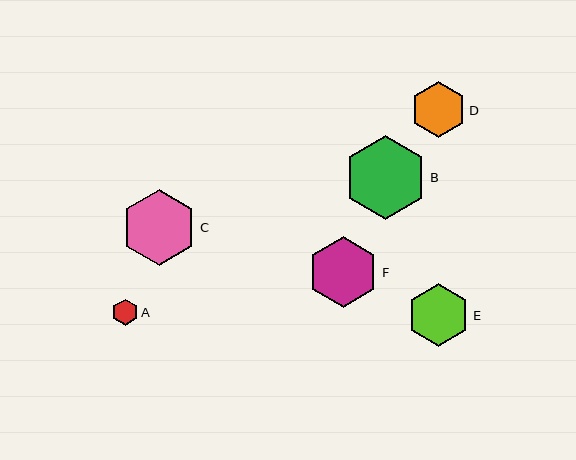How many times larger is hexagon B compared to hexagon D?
Hexagon B is approximately 1.5 times the size of hexagon D.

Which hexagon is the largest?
Hexagon B is the largest with a size of approximately 84 pixels.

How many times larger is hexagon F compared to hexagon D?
Hexagon F is approximately 1.3 times the size of hexagon D.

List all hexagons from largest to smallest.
From largest to smallest: B, C, F, E, D, A.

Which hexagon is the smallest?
Hexagon A is the smallest with a size of approximately 26 pixels.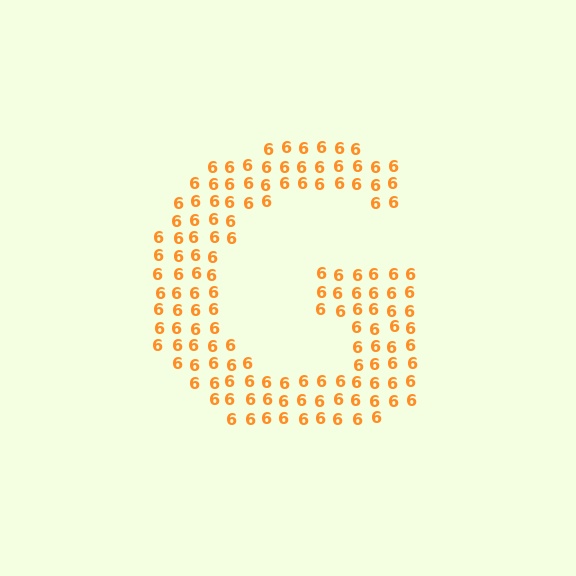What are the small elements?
The small elements are digit 6's.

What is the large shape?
The large shape is the letter G.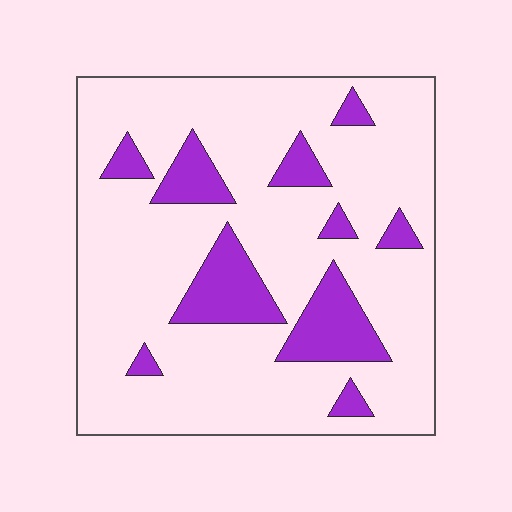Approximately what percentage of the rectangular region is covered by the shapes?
Approximately 20%.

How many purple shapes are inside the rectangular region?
10.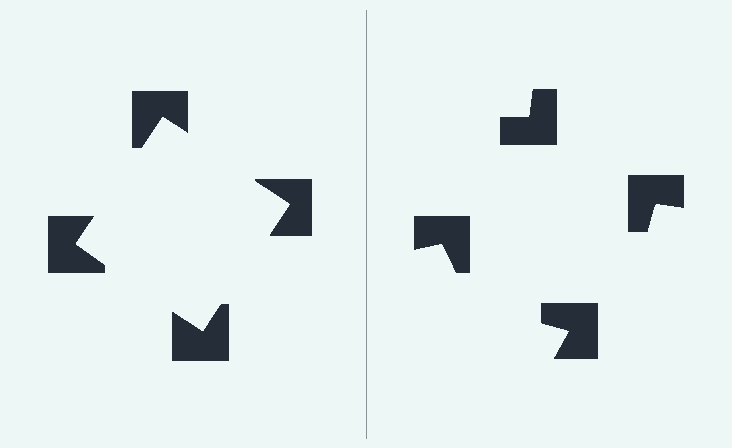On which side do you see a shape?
An illusory square appears on the left side. On the right side the wedge cuts are rotated, so no coherent shape forms.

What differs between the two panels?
The notched squares are positioned identically on both sides; only the wedge orientations differ. On the left they align to a square; on the right they are misaligned.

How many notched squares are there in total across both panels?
8 — 4 on each side.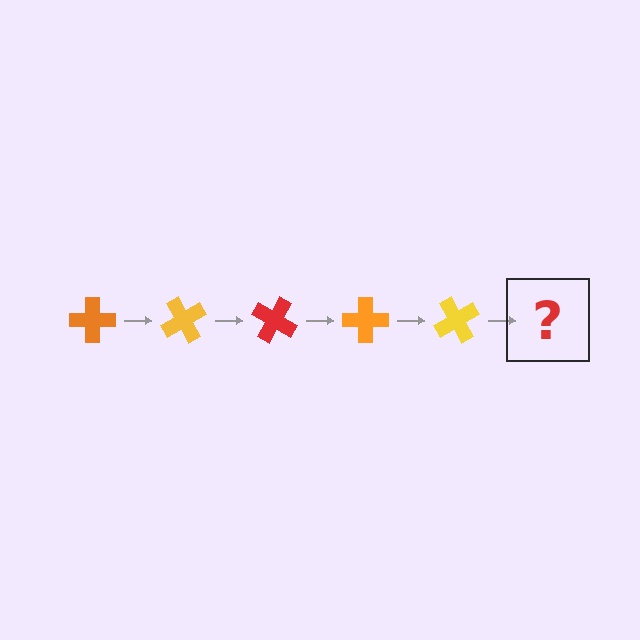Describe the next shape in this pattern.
It should be a red cross, rotated 300 degrees from the start.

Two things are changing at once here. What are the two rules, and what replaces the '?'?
The two rules are that it rotates 60 degrees each step and the color cycles through orange, yellow, and red. The '?' should be a red cross, rotated 300 degrees from the start.